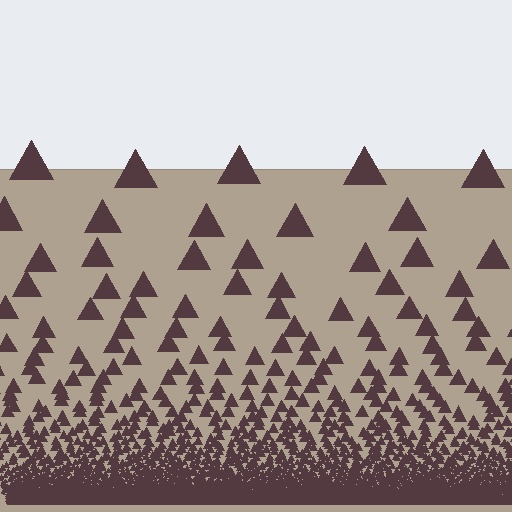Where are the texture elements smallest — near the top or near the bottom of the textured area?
Near the bottom.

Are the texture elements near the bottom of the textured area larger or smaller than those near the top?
Smaller. The gradient is inverted — elements near the bottom are smaller and denser.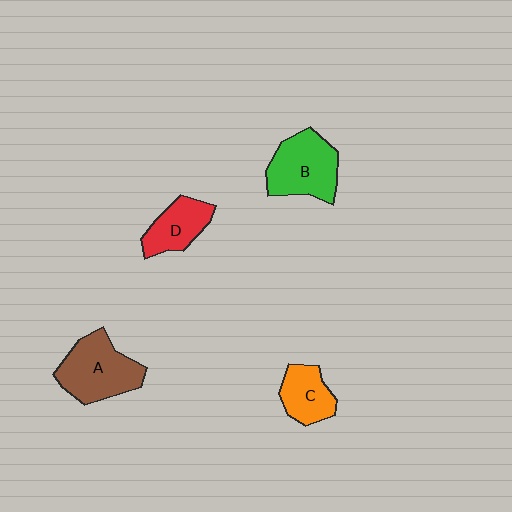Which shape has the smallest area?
Shape C (orange).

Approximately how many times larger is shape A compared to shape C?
Approximately 1.7 times.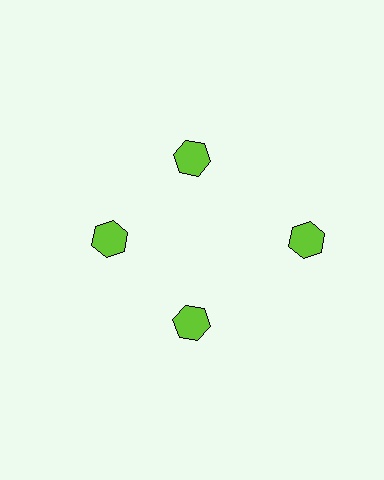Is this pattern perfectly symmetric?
No. The 4 lime hexagons are arranged in a ring, but one element near the 3 o'clock position is pushed outward from the center, breaking the 4-fold rotational symmetry.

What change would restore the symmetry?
The symmetry would be restored by moving it inward, back onto the ring so that all 4 hexagons sit at equal angles and equal distance from the center.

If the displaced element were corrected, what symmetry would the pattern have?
It would have 4-fold rotational symmetry — the pattern would map onto itself every 90 degrees.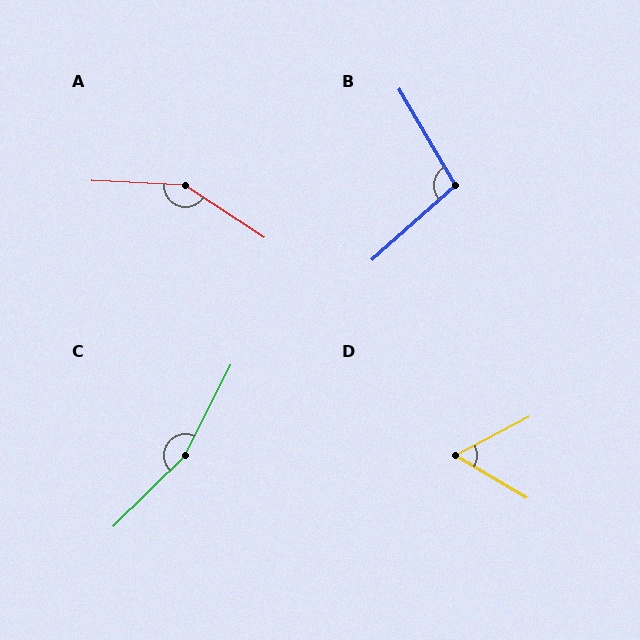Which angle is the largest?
C, at approximately 162 degrees.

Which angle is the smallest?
D, at approximately 59 degrees.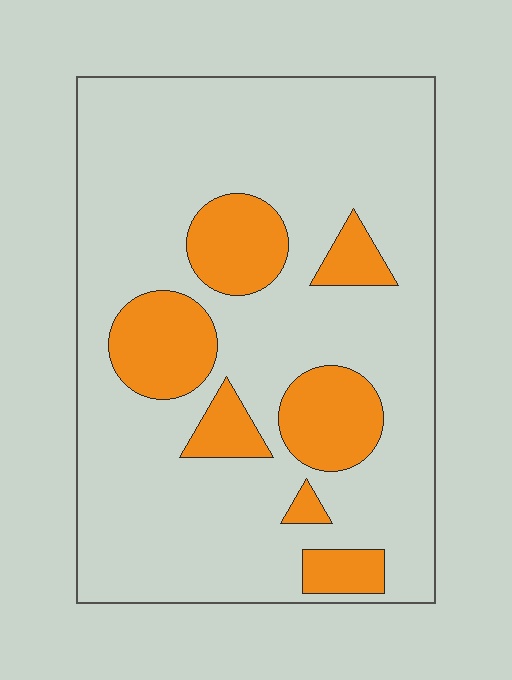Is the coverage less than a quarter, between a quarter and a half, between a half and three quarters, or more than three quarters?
Less than a quarter.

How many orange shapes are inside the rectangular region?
7.